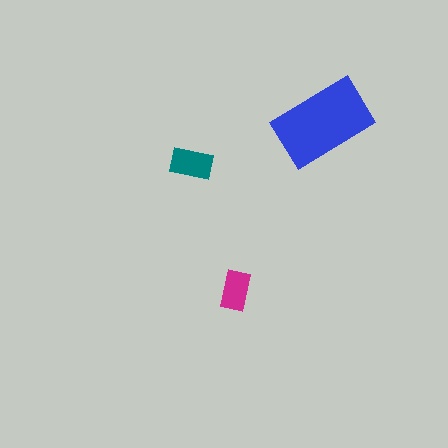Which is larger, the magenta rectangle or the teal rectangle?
The teal one.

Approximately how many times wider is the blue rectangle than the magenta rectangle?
About 2.5 times wider.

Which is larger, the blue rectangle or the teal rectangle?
The blue one.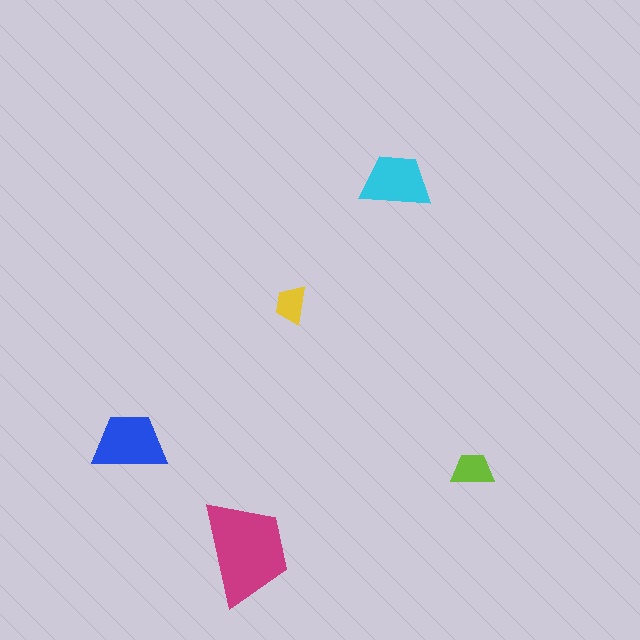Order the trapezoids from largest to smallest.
the magenta one, the blue one, the cyan one, the lime one, the yellow one.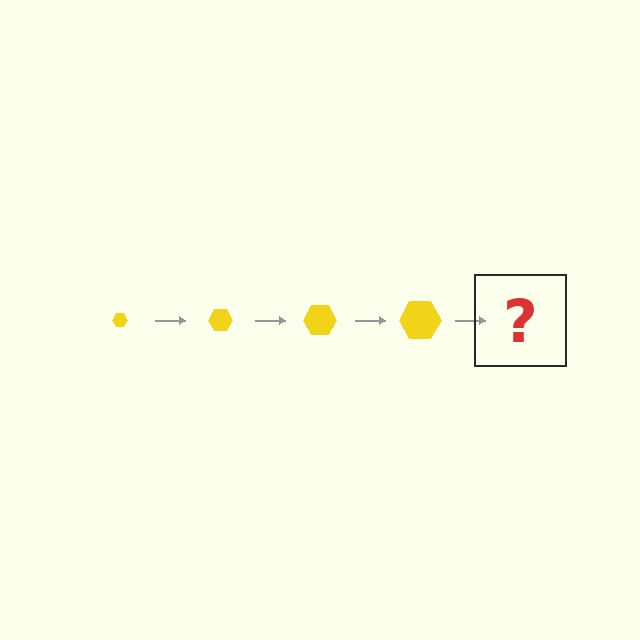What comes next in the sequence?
The next element should be a yellow hexagon, larger than the previous one.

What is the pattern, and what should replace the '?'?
The pattern is that the hexagon gets progressively larger each step. The '?' should be a yellow hexagon, larger than the previous one.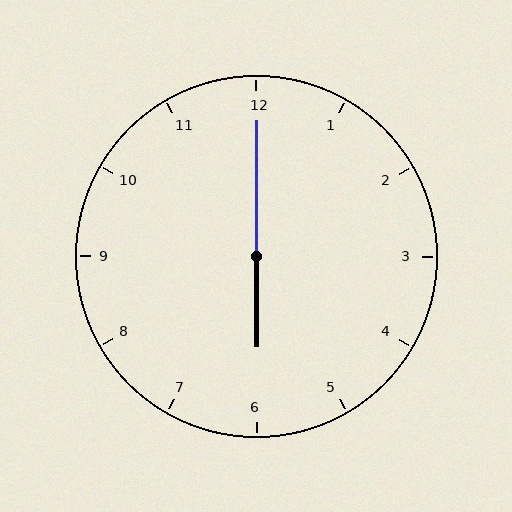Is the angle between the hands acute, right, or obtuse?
It is obtuse.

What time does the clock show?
6:00.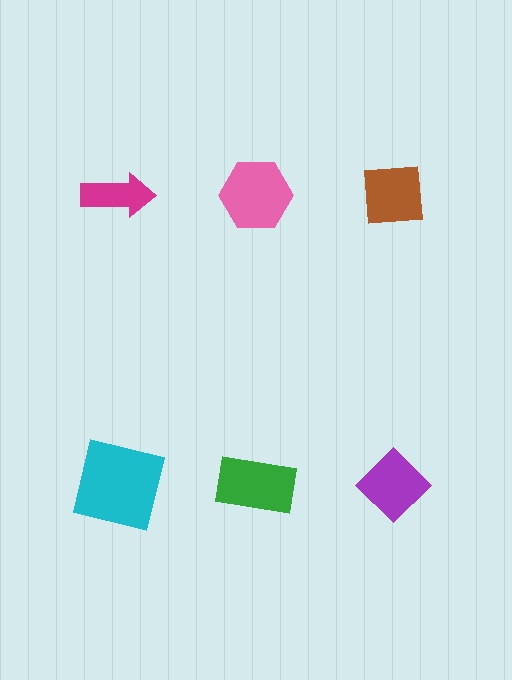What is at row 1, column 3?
A brown square.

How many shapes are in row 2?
3 shapes.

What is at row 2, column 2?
A green rectangle.